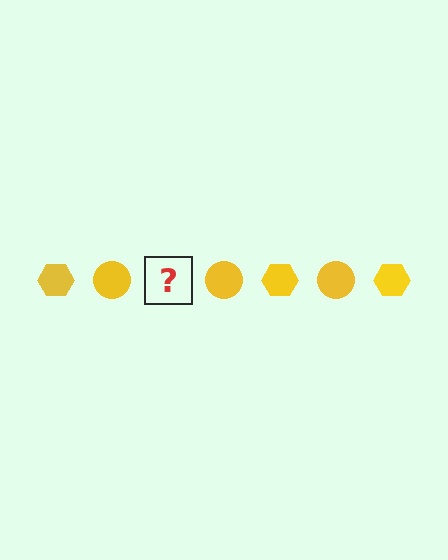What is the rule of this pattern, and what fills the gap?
The rule is that the pattern cycles through hexagon, circle shapes in yellow. The gap should be filled with a yellow hexagon.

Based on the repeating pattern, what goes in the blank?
The blank should be a yellow hexagon.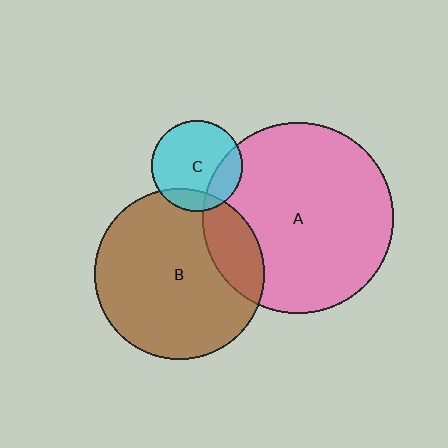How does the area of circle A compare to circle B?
Approximately 1.3 times.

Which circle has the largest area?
Circle A (pink).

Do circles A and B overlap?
Yes.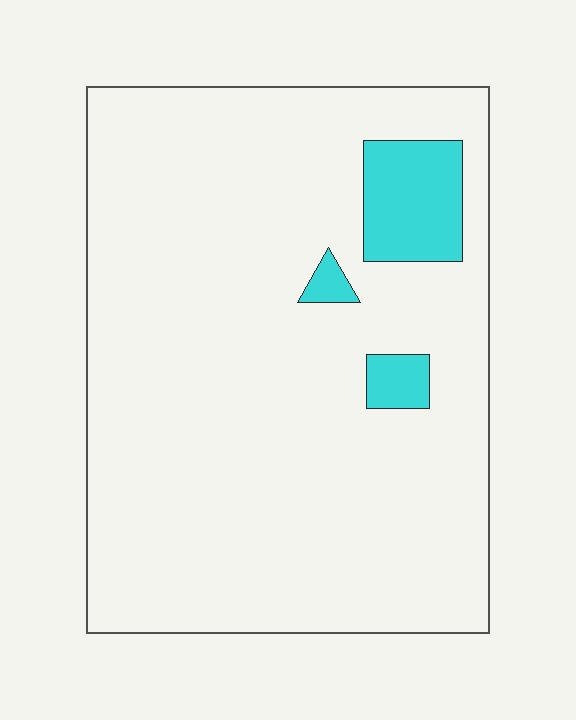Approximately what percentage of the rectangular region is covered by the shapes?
Approximately 10%.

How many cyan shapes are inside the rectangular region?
3.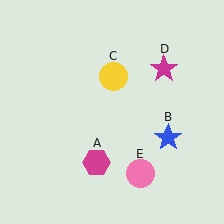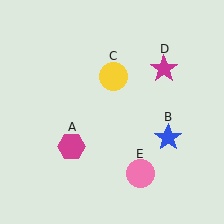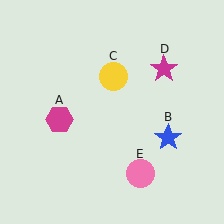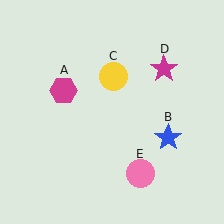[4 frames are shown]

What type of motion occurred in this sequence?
The magenta hexagon (object A) rotated clockwise around the center of the scene.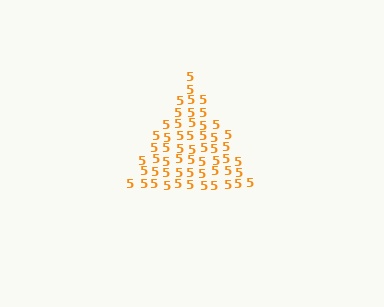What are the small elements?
The small elements are digit 5's.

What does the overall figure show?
The overall figure shows a triangle.